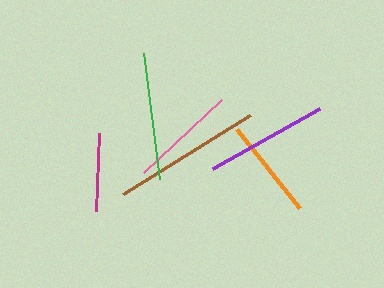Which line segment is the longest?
The brown line is the longest at approximately 150 pixels.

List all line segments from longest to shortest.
From longest to shortest: brown, green, purple, pink, orange, magenta.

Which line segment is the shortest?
The magenta line is the shortest at approximately 78 pixels.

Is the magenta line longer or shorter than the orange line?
The orange line is longer than the magenta line.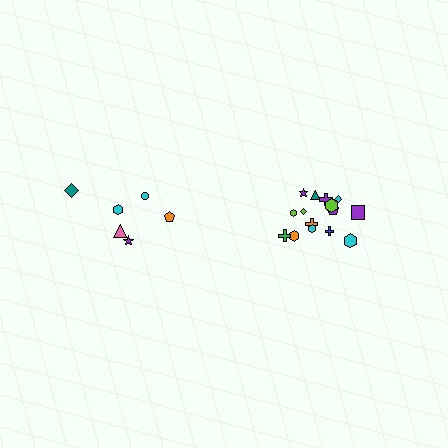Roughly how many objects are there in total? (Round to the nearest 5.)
Roughly 20 objects in total.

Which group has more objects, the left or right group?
The right group.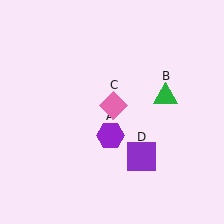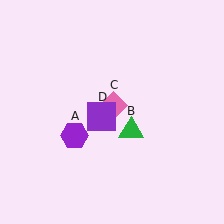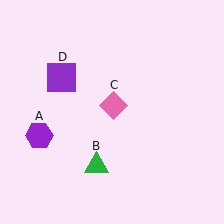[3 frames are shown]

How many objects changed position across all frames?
3 objects changed position: purple hexagon (object A), green triangle (object B), purple square (object D).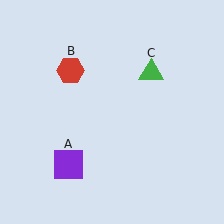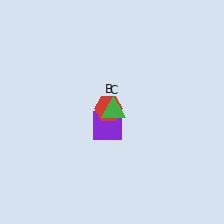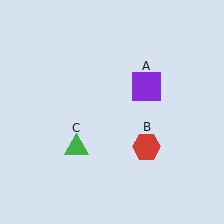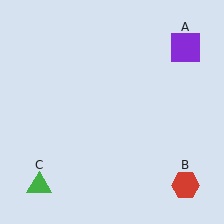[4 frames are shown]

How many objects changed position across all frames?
3 objects changed position: purple square (object A), red hexagon (object B), green triangle (object C).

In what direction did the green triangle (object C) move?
The green triangle (object C) moved down and to the left.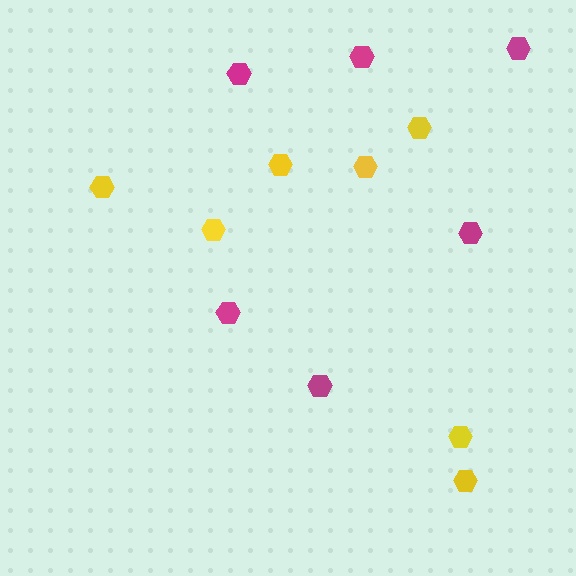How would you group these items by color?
There are 2 groups: one group of magenta hexagons (6) and one group of yellow hexagons (7).